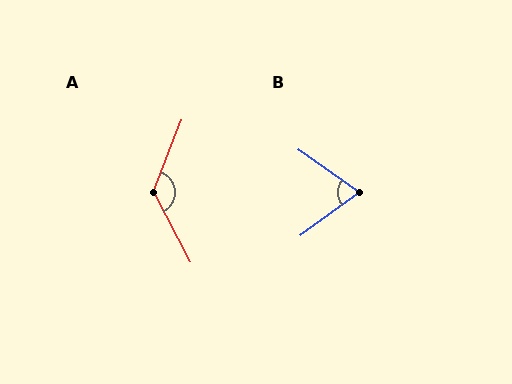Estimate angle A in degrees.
Approximately 131 degrees.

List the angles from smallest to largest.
B (71°), A (131°).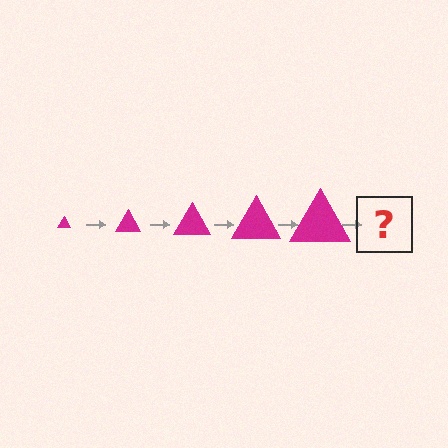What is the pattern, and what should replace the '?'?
The pattern is that the triangle gets progressively larger each step. The '?' should be a magenta triangle, larger than the previous one.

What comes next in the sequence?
The next element should be a magenta triangle, larger than the previous one.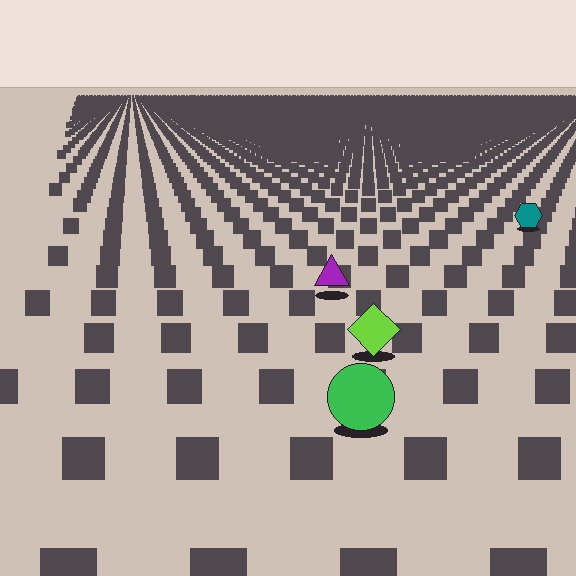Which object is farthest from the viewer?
The teal hexagon is farthest from the viewer. It appears smaller and the ground texture around it is denser.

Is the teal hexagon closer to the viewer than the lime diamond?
No. The lime diamond is closer — you can tell from the texture gradient: the ground texture is coarser near it.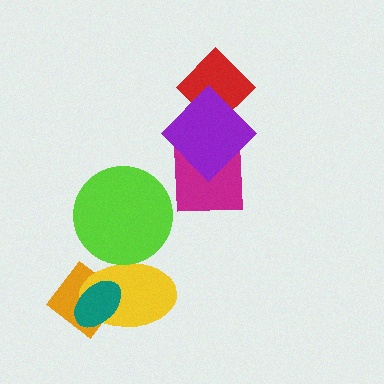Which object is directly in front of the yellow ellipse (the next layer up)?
The teal ellipse is directly in front of the yellow ellipse.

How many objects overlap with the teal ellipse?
2 objects overlap with the teal ellipse.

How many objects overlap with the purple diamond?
2 objects overlap with the purple diamond.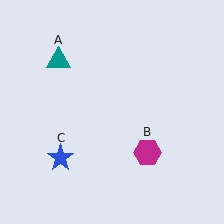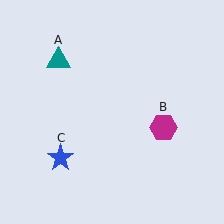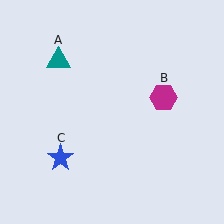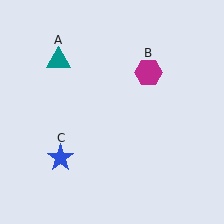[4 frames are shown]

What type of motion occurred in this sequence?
The magenta hexagon (object B) rotated counterclockwise around the center of the scene.